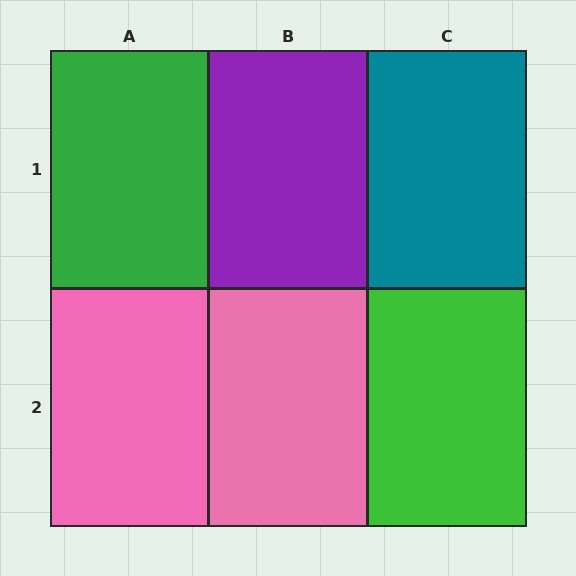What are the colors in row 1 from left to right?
Green, purple, teal.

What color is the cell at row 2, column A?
Pink.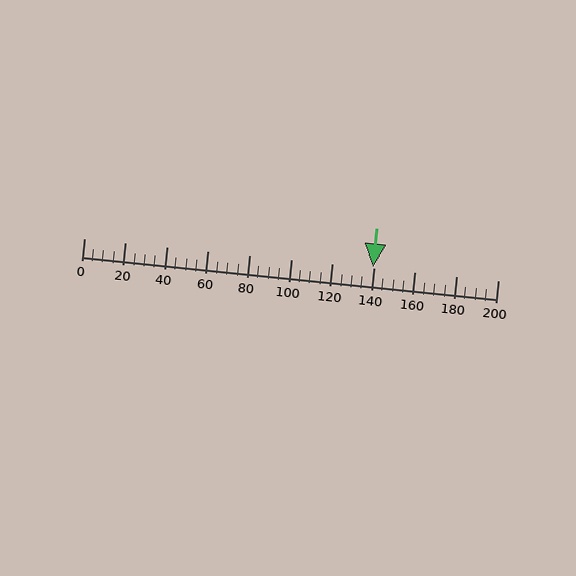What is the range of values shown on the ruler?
The ruler shows values from 0 to 200.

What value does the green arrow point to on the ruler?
The green arrow points to approximately 140.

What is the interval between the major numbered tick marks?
The major tick marks are spaced 20 units apart.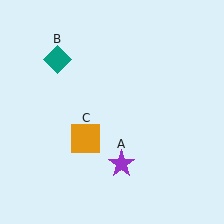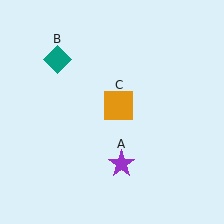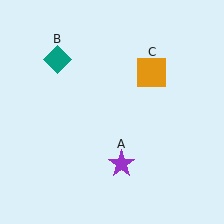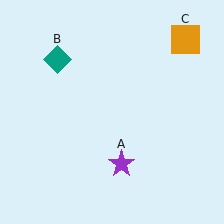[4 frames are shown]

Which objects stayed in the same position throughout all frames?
Purple star (object A) and teal diamond (object B) remained stationary.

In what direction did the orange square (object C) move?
The orange square (object C) moved up and to the right.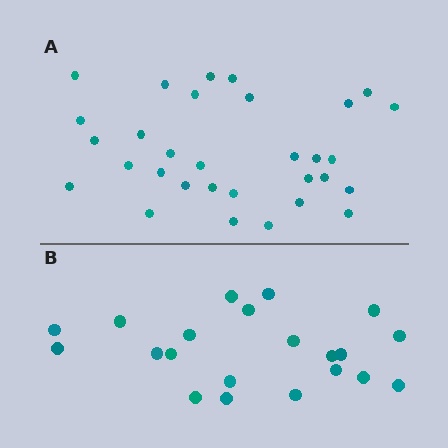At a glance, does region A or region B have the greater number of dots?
Region A (the top region) has more dots.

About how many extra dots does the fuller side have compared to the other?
Region A has roughly 10 or so more dots than region B.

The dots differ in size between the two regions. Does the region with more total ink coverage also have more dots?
No. Region B has more total ink coverage because its dots are larger, but region A actually contains more individual dots. Total area can be misleading — the number of items is what matters here.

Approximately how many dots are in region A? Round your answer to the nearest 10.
About 30 dots. (The exact count is 31, which rounds to 30.)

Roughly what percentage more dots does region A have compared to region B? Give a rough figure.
About 50% more.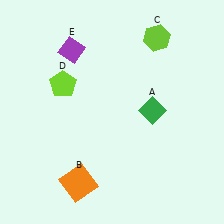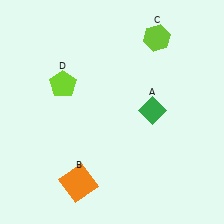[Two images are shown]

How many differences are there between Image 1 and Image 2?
There is 1 difference between the two images.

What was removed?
The purple diamond (E) was removed in Image 2.